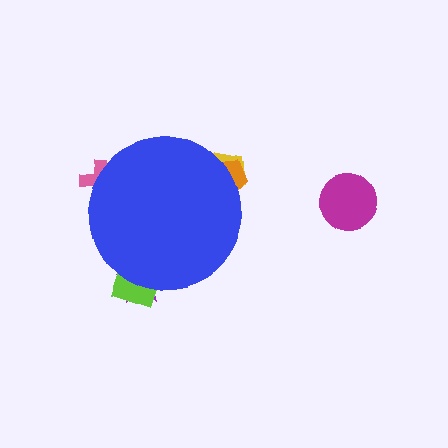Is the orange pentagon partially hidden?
Yes, the orange pentagon is partially hidden behind the blue circle.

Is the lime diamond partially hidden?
Yes, the lime diamond is partially hidden behind the blue circle.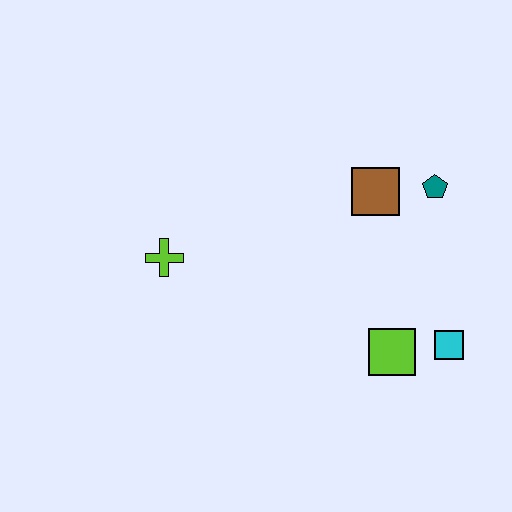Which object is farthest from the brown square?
The lime cross is farthest from the brown square.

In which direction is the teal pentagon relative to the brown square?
The teal pentagon is to the right of the brown square.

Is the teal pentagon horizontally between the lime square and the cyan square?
Yes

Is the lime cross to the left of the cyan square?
Yes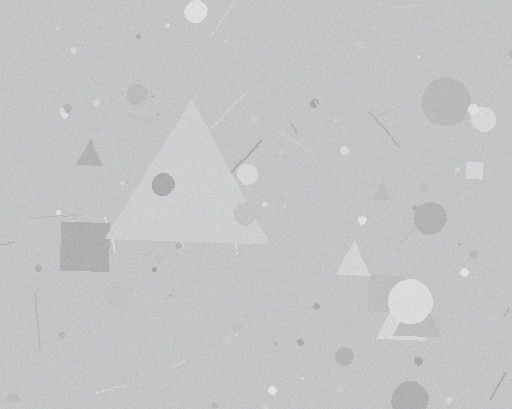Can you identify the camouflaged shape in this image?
The camouflaged shape is a triangle.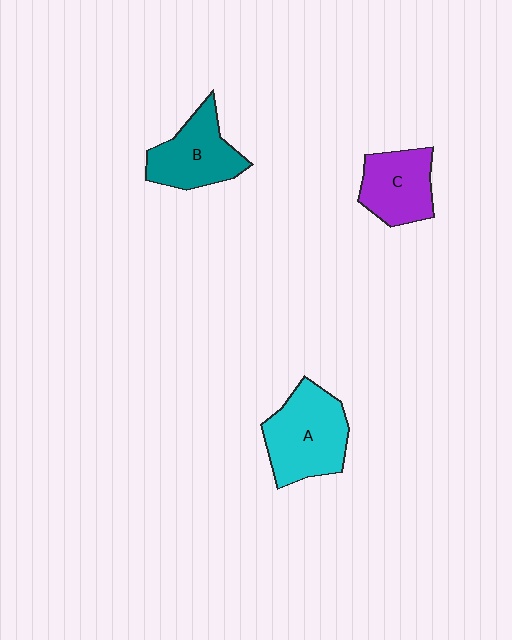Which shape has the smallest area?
Shape C (purple).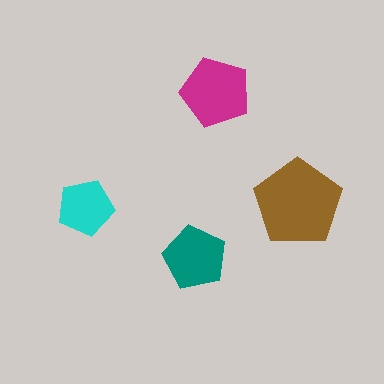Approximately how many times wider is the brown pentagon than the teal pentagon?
About 1.5 times wider.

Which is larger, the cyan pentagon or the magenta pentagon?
The magenta one.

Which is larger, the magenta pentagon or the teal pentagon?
The magenta one.